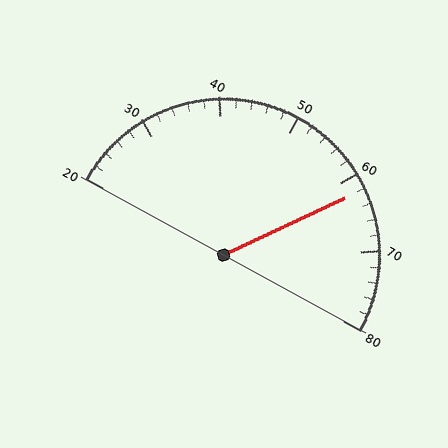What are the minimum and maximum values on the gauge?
The gauge ranges from 20 to 80.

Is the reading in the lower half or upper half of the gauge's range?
The reading is in the upper half of the range (20 to 80).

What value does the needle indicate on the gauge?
The needle indicates approximately 62.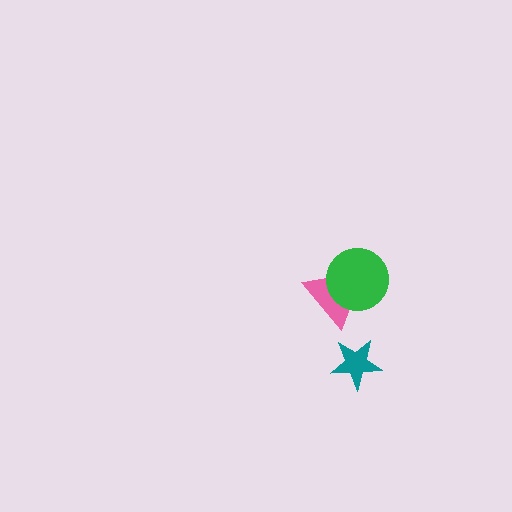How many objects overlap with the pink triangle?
1 object overlaps with the pink triangle.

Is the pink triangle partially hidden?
Yes, it is partially covered by another shape.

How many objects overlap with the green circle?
1 object overlaps with the green circle.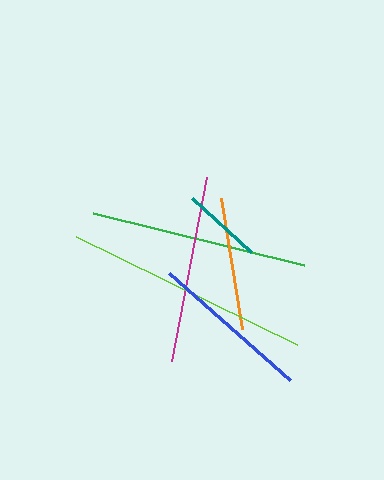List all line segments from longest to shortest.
From longest to shortest: lime, green, magenta, blue, orange, teal.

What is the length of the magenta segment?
The magenta segment is approximately 187 pixels long.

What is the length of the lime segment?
The lime segment is approximately 247 pixels long.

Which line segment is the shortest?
The teal line is the shortest at approximately 79 pixels.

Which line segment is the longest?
The lime line is the longest at approximately 247 pixels.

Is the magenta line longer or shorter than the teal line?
The magenta line is longer than the teal line.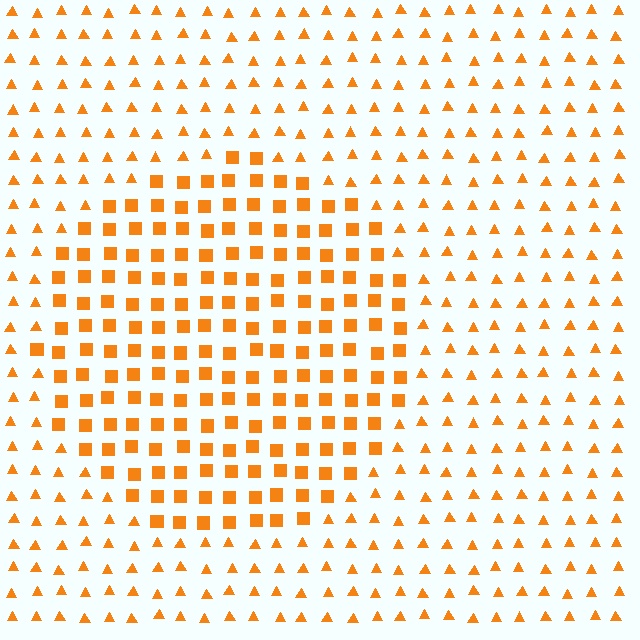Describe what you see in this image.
The image is filled with small orange elements arranged in a uniform grid. A circle-shaped region contains squares, while the surrounding area contains triangles. The boundary is defined purely by the change in element shape.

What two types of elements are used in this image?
The image uses squares inside the circle region and triangles outside it.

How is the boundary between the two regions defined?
The boundary is defined by a change in element shape: squares inside vs. triangles outside. All elements share the same color and spacing.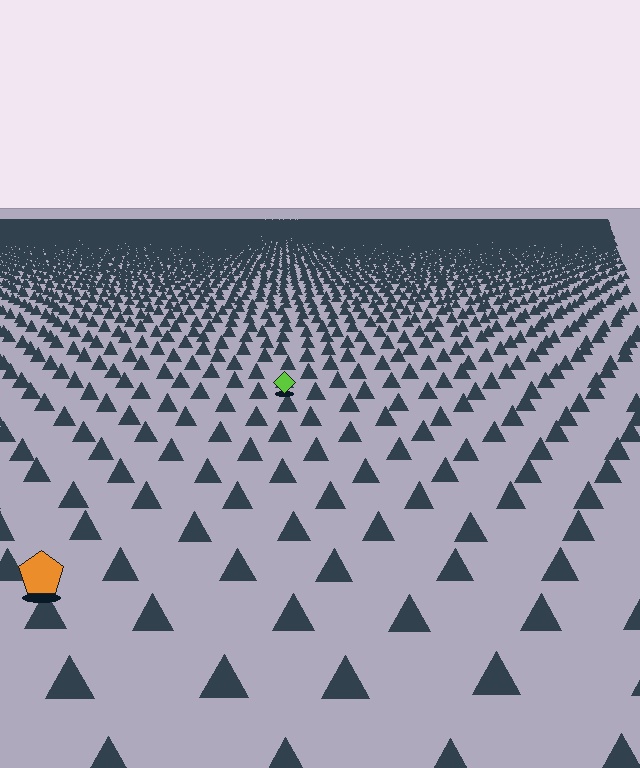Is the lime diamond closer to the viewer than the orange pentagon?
No. The orange pentagon is closer — you can tell from the texture gradient: the ground texture is coarser near it.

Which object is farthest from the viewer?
The lime diamond is farthest from the viewer. It appears smaller and the ground texture around it is denser.